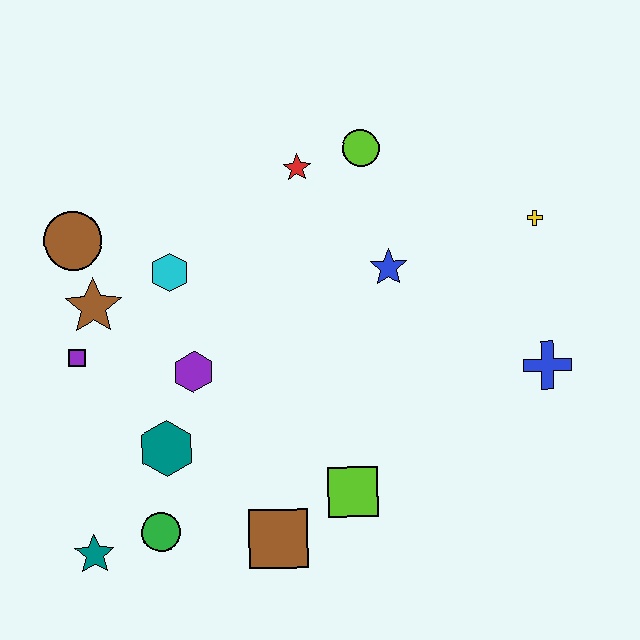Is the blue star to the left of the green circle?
No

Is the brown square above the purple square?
No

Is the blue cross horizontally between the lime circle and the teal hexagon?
No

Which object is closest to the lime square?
The brown square is closest to the lime square.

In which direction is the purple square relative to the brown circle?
The purple square is below the brown circle.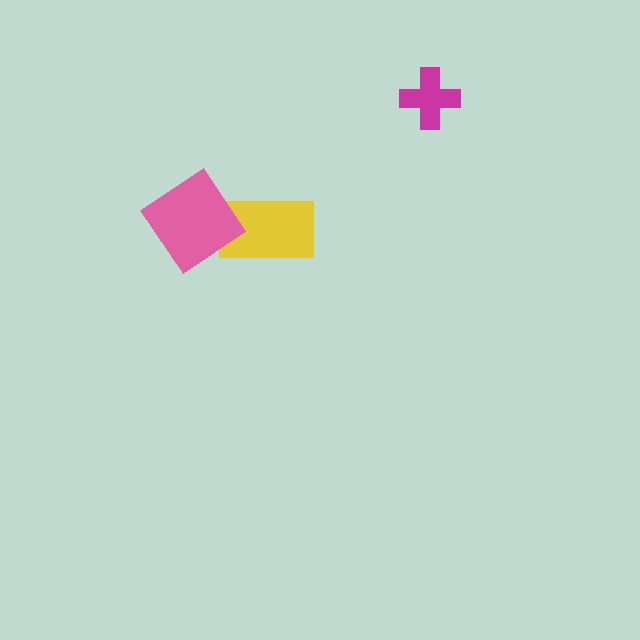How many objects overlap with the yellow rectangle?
1 object overlaps with the yellow rectangle.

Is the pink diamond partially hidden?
No, no other shape covers it.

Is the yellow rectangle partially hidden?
Yes, it is partially covered by another shape.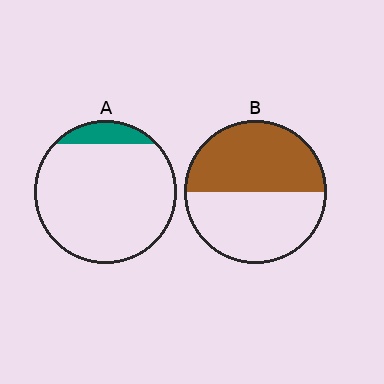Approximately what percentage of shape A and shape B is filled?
A is approximately 10% and B is approximately 50%.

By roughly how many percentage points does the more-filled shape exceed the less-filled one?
By roughly 40 percentage points (B over A).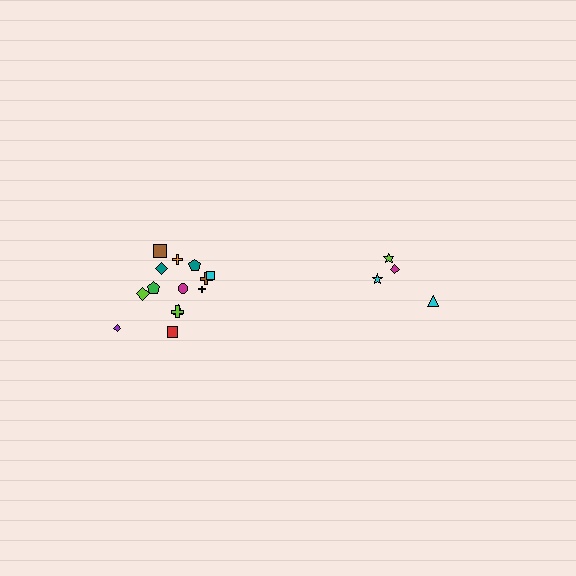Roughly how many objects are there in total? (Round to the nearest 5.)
Roughly 20 objects in total.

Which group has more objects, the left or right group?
The left group.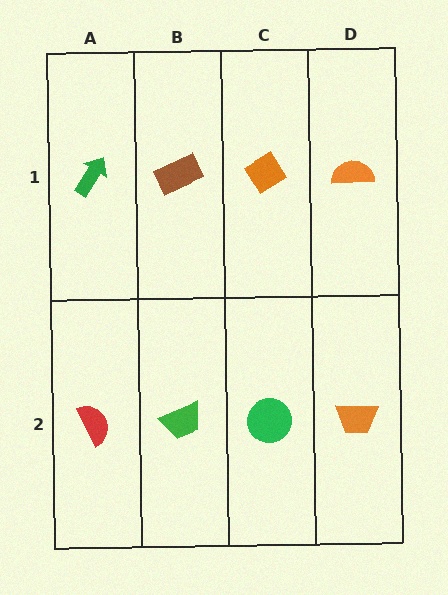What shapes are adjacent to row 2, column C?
An orange diamond (row 1, column C), a green trapezoid (row 2, column B), an orange trapezoid (row 2, column D).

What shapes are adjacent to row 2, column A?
A green arrow (row 1, column A), a green trapezoid (row 2, column B).